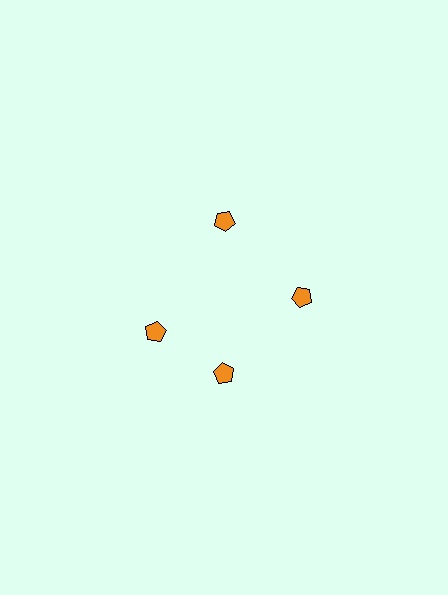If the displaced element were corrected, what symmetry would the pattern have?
It would have 4-fold rotational symmetry — the pattern would map onto itself every 90 degrees.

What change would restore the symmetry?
The symmetry would be restored by rotating it back into even spacing with its neighbors so that all 4 pentagons sit at equal angles and equal distance from the center.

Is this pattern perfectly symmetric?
No. The 4 orange pentagons are arranged in a ring, but one element near the 9 o'clock position is rotated out of alignment along the ring, breaking the 4-fold rotational symmetry.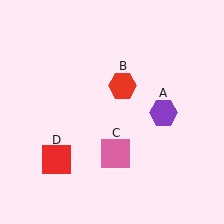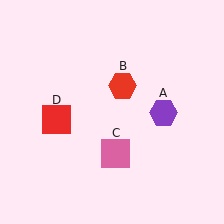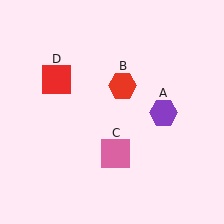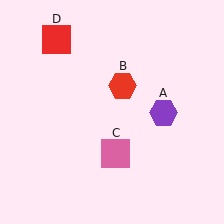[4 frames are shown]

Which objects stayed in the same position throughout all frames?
Purple hexagon (object A) and red hexagon (object B) and pink square (object C) remained stationary.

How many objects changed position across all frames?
1 object changed position: red square (object D).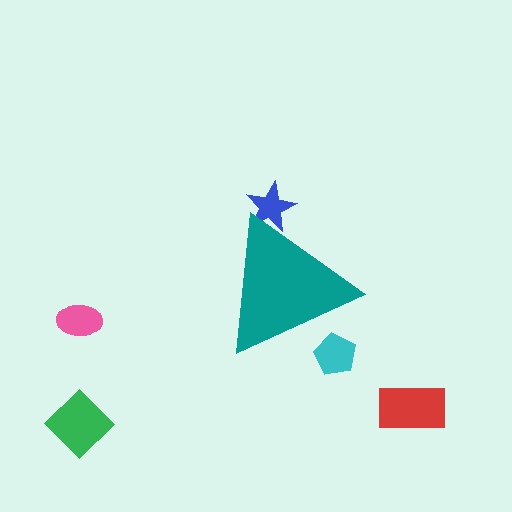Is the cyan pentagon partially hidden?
Yes, the cyan pentagon is partially hidden behind the teal triangle.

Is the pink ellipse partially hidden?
No, the pink ellipse is fully visible.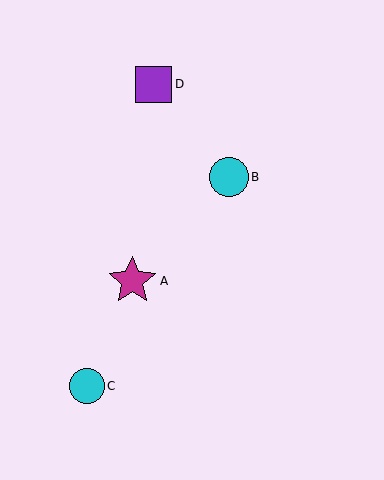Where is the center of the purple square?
The center of the purple square is at (153, 84).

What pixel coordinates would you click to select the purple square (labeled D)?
Click at (153, 84) to select the purple square D.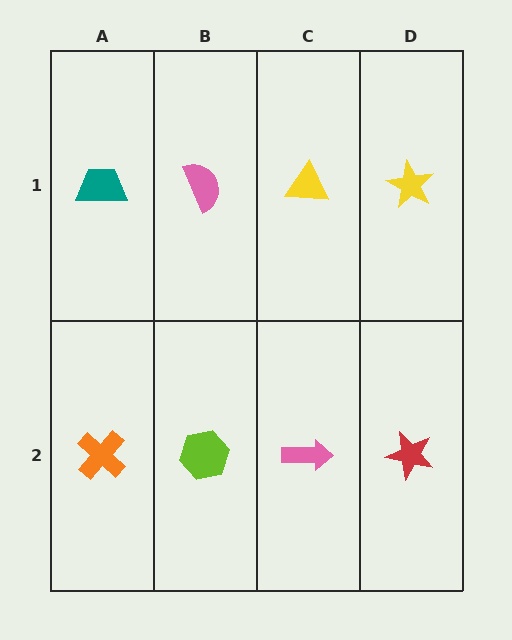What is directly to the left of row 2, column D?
A pink arrow.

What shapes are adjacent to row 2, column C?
A yellow triangle (row 1, column C), a lime hexagon (row 2, column B), a red star (row 2, column D).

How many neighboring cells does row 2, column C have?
3.